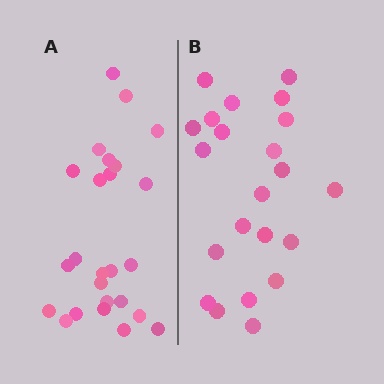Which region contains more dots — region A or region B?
Region A (the left region) has more dots.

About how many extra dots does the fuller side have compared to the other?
Region A has just a few more — roughly 2 or 3 more dots than region B.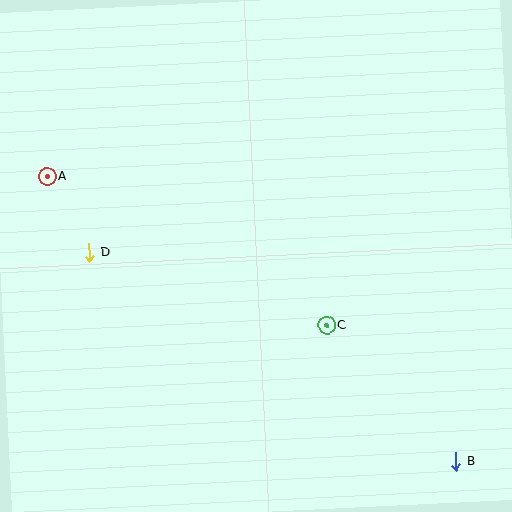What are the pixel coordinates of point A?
Point A is at (47, 177).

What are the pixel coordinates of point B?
Point B is at (456, 461).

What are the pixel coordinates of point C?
Point C is at (327, 325).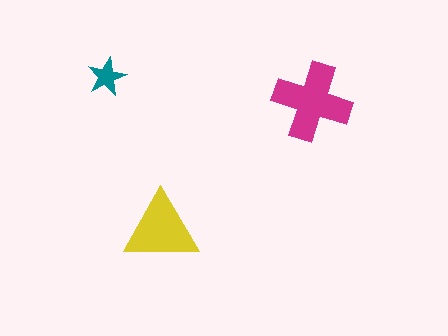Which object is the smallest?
The teal star.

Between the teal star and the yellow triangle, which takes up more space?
The yellow triangle.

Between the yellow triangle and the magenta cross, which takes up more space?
The magenta cross.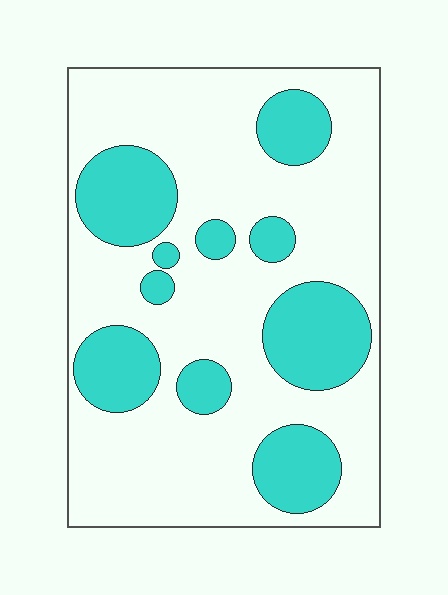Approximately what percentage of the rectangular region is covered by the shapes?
Approximately 30%.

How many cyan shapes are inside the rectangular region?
10.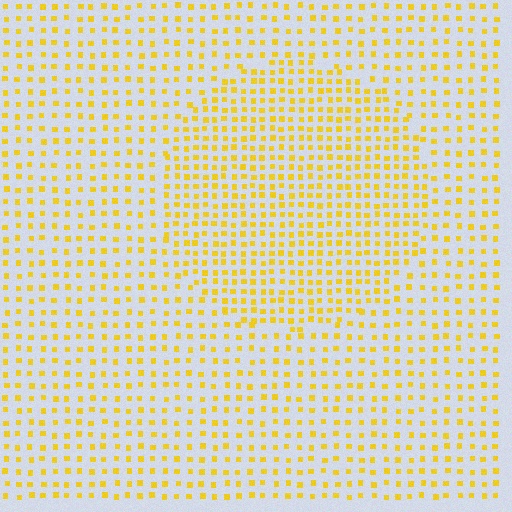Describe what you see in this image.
The image contains small yellow elements arranged at two different densities. A circle-shaped region is visible where the elements are more densely packed than the surrounding area.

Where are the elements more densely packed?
The elements are more densely packed inside the circle boundary.